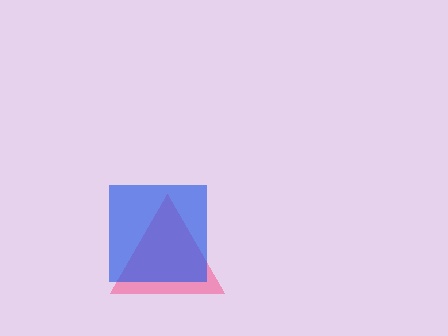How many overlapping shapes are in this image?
There are 2 overlapping shapes in the image.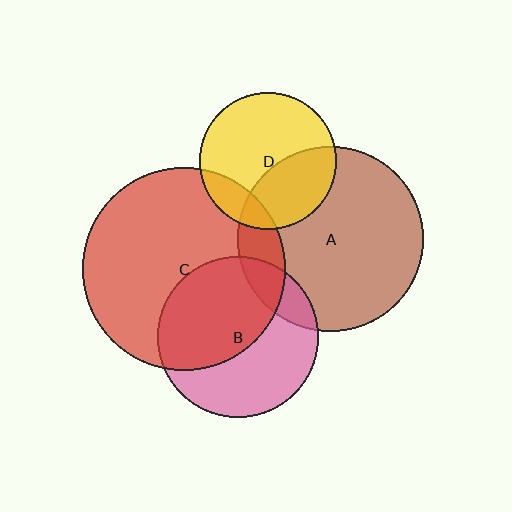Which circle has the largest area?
Circle C (red).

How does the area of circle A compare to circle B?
Approximately 1.3 times.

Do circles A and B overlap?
Yes.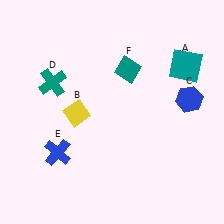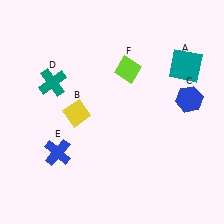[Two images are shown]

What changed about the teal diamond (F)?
In Image 1, F is teal. In Image 2, it changed to lime.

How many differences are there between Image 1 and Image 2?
There is 1 difference between the two images.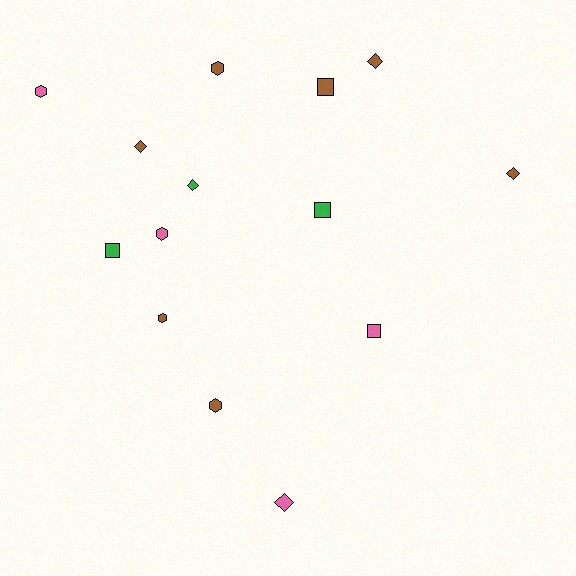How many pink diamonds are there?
There is 1 pink diamond.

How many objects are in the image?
There are 14 objects.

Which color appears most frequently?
Brown, with 7 objects.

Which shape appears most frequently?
Diamond, with 5 objects.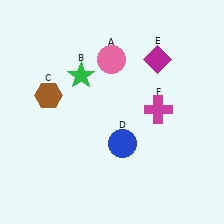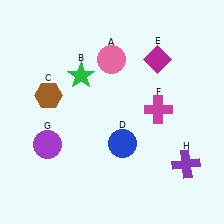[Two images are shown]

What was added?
A purple circle (G), a purple cross (H) were added in Image 2.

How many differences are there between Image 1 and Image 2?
There are 2 differences between the two images.